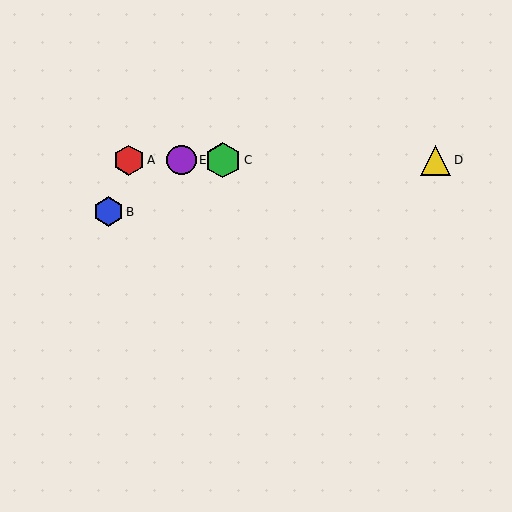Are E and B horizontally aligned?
No, E is at y≈160 and B is at y≈212.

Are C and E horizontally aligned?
Yes, both are at y≈160.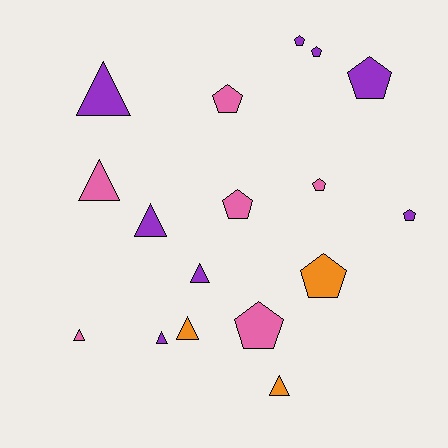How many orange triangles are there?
There are 2 orange triangles.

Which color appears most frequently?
Purple, with 8 objects.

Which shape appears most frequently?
Pentagon, with 9 objects.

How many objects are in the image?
There are 17 objects.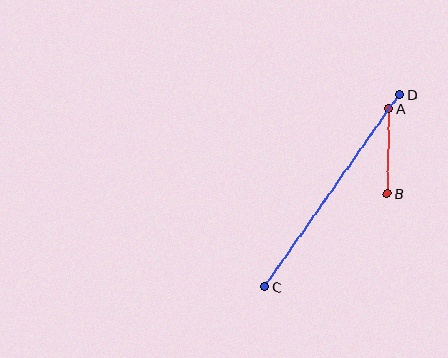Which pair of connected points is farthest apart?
Points C and D are farthest apart.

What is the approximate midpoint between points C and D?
The midpoint is at approximately (332, 191) pixels.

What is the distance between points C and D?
The distance is approximately 235 pixels.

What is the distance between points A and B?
The distance is approximately 85 pixels.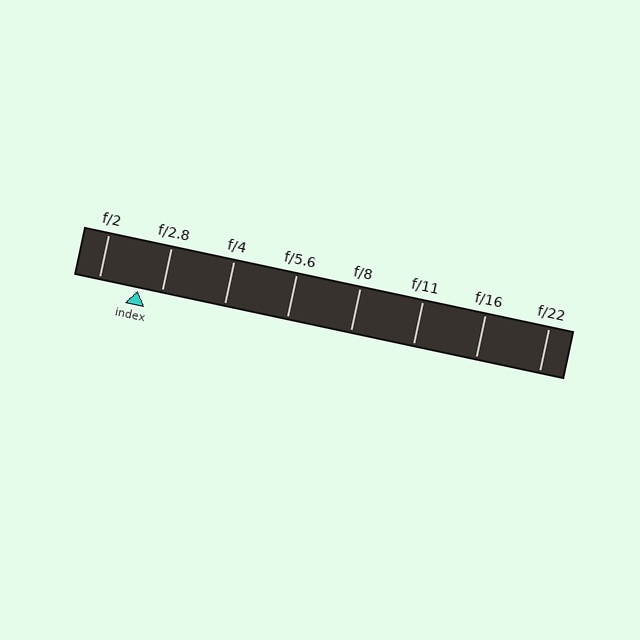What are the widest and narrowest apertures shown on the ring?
The widest aperture shown is f/2 and the narrowest is f/22.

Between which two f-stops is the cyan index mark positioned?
The index mark is between f/2 and f/2.8.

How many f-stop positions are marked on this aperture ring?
There are 8 f-stop positions marked.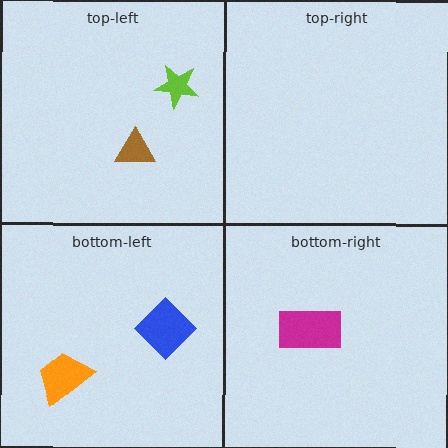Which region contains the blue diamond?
The bottom-left region.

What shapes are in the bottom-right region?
The magenta rectangle.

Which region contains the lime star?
The top-left region.